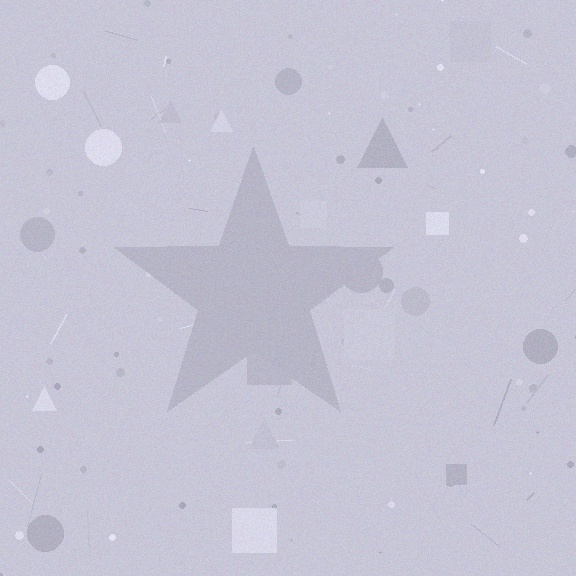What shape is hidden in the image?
A star is hidden in the image.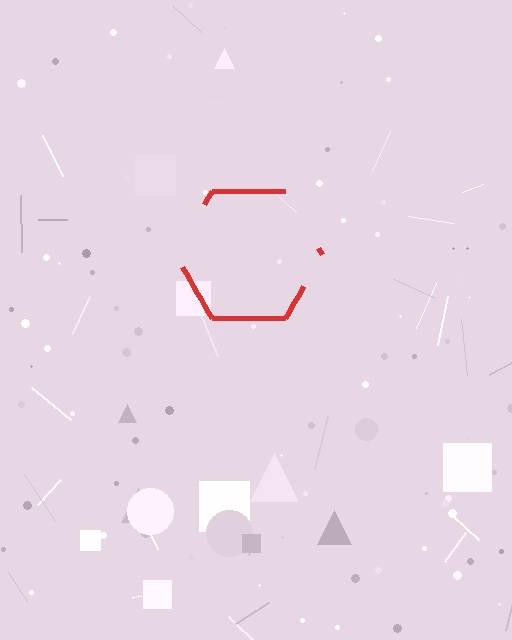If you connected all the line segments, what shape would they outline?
They would outline a hexagon.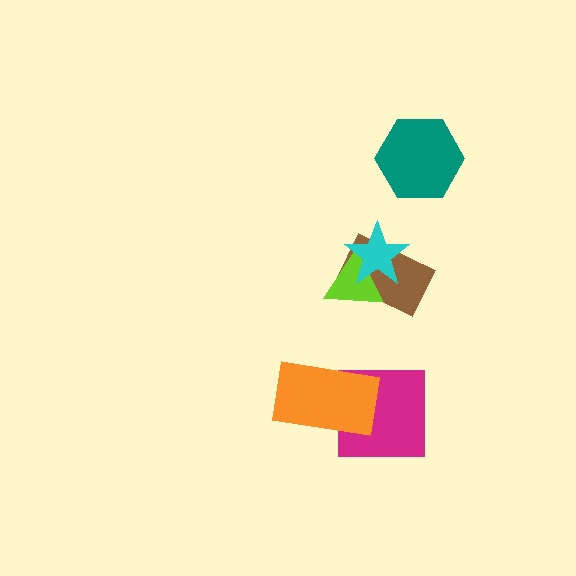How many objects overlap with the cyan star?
2 objects overlap with the cyan star.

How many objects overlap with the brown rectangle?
2 objects overlap with the brown rectangle.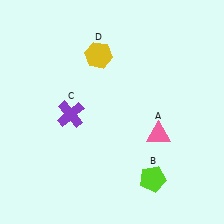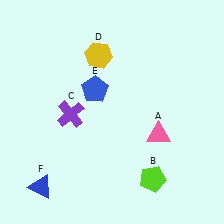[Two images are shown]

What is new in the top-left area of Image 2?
A blue pentagon (E) was added in the top-left area of Image 2.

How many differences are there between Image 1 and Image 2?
There are 2 differences between the two images.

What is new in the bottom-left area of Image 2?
A blue triangle (F) was added in the bottom-left area of Image 2.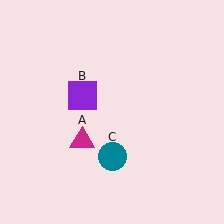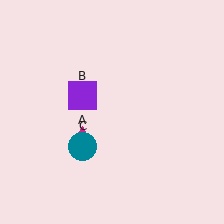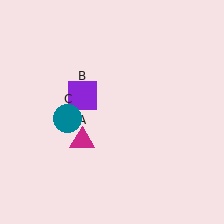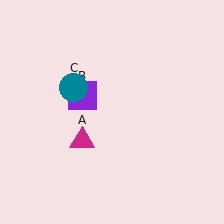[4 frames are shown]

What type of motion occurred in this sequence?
The teal circle (object C) rotated clockwise around the center of the scene.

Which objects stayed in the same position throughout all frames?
Magenta triangle (object A) and purple square (object B) remained stationary.